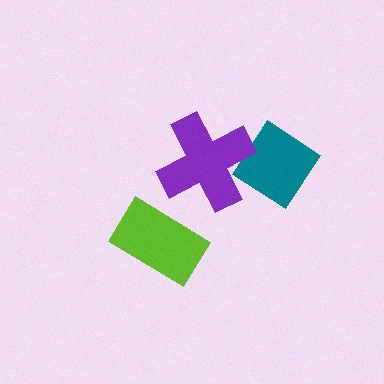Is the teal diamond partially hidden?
Yes, it is partially covered by another shape.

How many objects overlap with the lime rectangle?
0 objects overlap with the lime rectangle.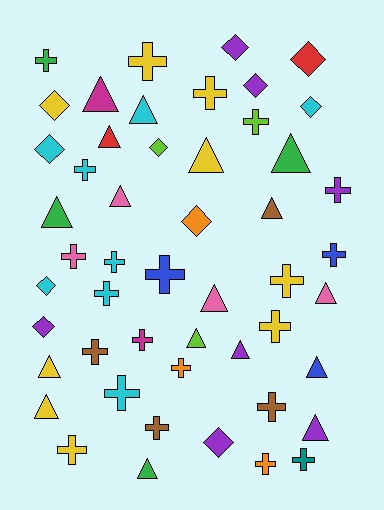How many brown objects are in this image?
There are 4 brown objects.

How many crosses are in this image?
There are 22 crosses.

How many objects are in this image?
There are 50 objects.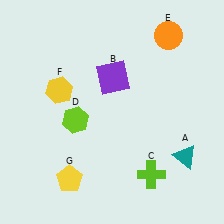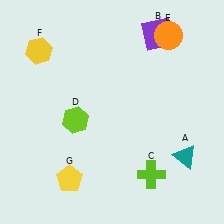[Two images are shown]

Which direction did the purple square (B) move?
The purple square (B) moved right.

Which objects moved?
The objects that moved are: the purple square (B), the yellow hexagon (F).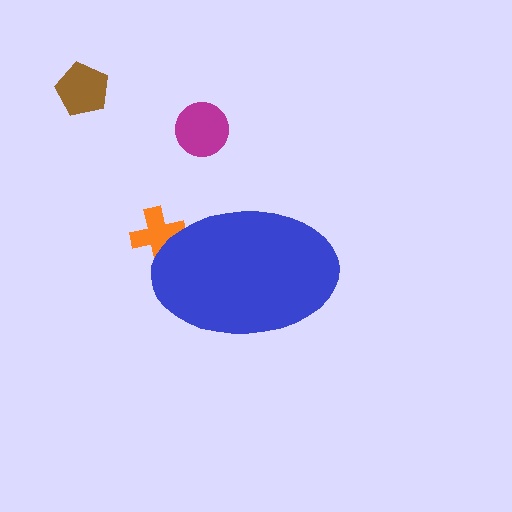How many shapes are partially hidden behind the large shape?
1 shape is partially hidden.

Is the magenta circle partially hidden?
No, the magenta circle is fully visible.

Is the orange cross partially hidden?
Yes, the orange cross is partially hidden behind the blue ellipse.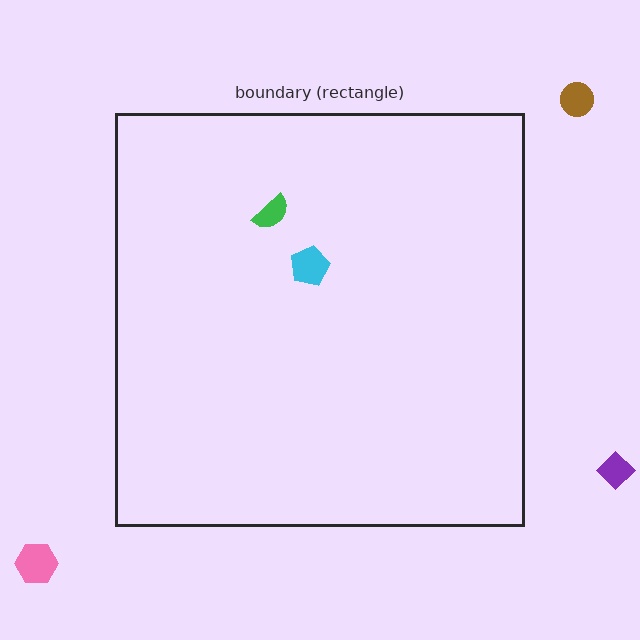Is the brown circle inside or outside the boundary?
Outside.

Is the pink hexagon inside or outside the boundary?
Outside.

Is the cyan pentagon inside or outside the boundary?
Inside.